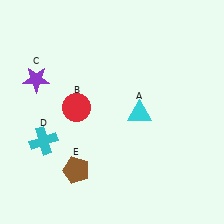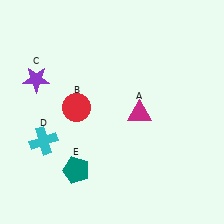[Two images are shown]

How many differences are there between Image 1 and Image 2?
There are 2 differences between the two images.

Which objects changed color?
A changed from cyan to magenta. E changed from brown to teal.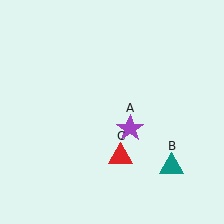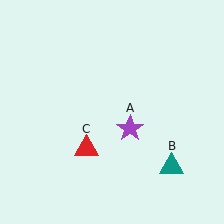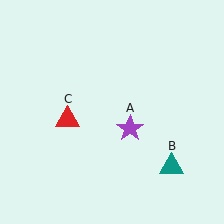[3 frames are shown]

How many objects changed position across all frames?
1 object changed position: red triangle (object C).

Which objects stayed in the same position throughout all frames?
Purple star (object A) and teal triangle (object B) remained stationary.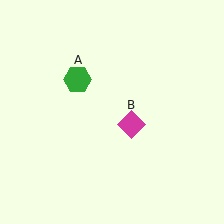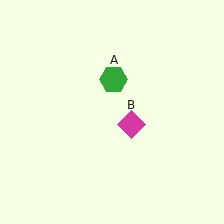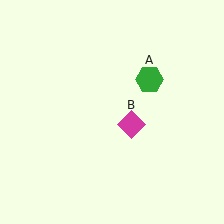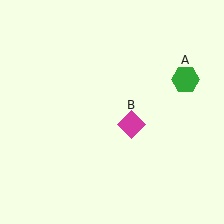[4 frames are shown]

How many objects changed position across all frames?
1 object changed position: green hexagon (object A).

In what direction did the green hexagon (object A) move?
The green hexagon (object A) moved right.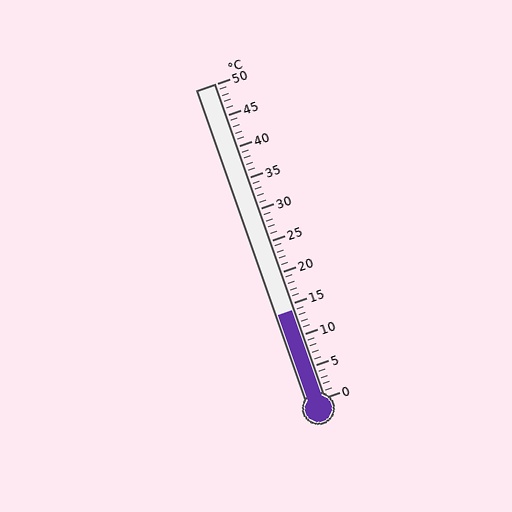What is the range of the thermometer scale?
The thermometer scale ranges from 0°C to 50°C.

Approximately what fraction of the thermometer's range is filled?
The thermometer is filled to approximately 30% of its range.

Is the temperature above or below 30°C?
The temperature is below 30°C.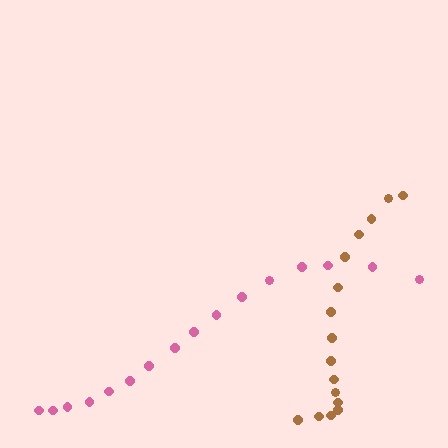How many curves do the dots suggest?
There are 2 distinct paths.